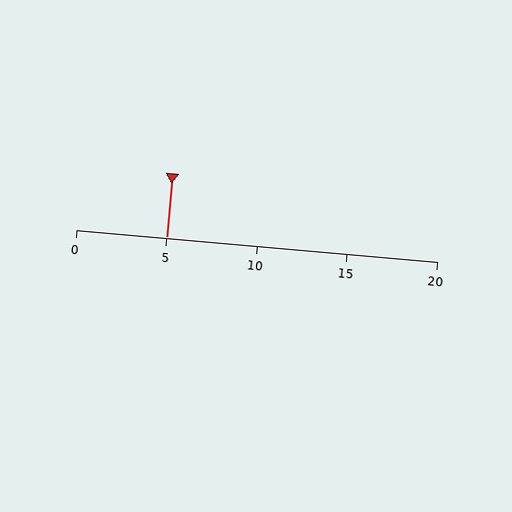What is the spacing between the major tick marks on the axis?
The major ticks are spaced 5 apart.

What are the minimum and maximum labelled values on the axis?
The axis runs from 0 to 20.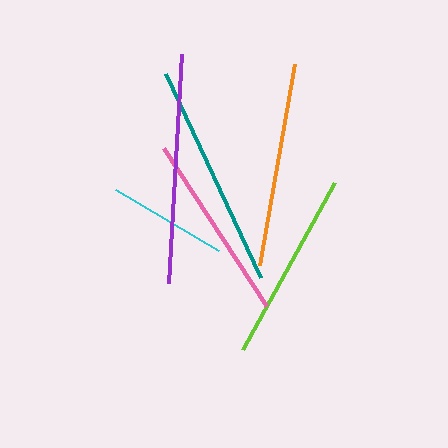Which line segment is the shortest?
The cyan line is the shortest at approximately 120 pixels.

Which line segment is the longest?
The purple line is the longest at approximately 229 pixels.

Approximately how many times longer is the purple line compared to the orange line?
The purple line is approximately 1.1 times the length of the orange line.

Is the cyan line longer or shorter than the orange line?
The orange line is longer than the cyan line.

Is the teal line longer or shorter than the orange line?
The teal line is longer than the orange line.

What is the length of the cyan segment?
The cyan segment is approximately 120 pixels long.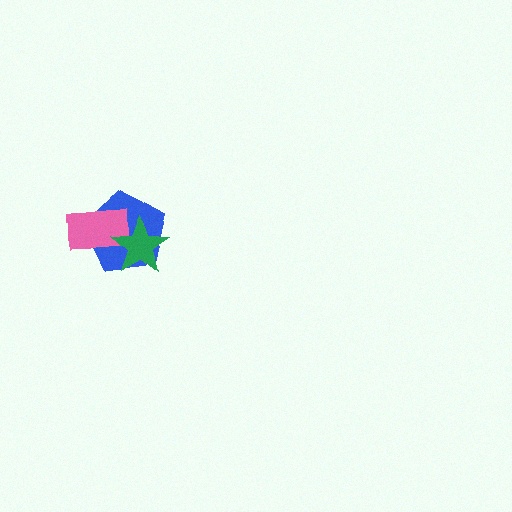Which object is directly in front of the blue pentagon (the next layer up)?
The pink rectangle is directly in front of the blue pentagon.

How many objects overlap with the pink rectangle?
2 objects overlap with the pink rectangle.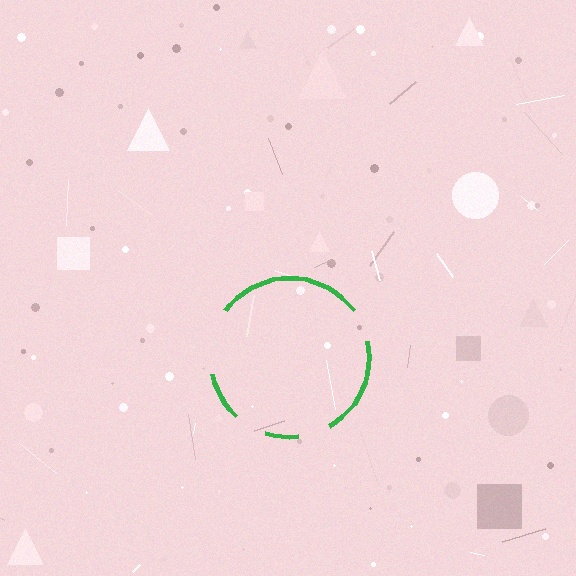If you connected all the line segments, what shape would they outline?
They would outline a circle.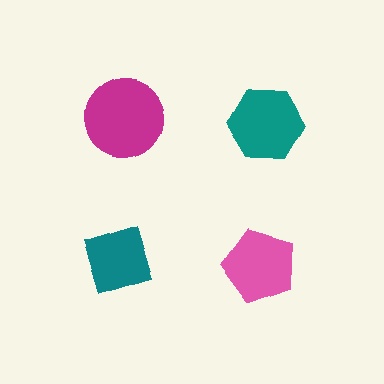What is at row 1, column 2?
A teal hexagon.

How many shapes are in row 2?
2 shapes.